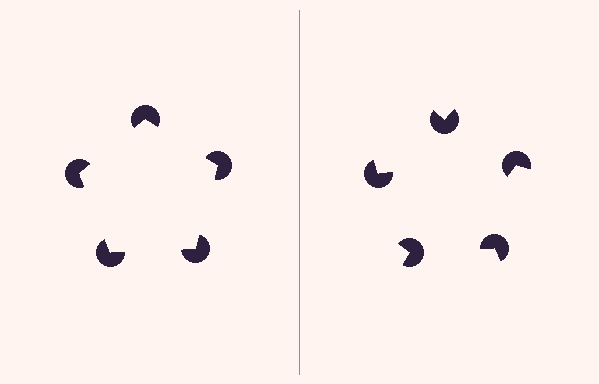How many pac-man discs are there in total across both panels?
10 — 5 on each side.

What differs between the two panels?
The pac-man discs are positioned identically on both sides; only the wedge orientations differ. On the left they align to a pentagon; on the right they are misaligned.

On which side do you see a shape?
An illusory pentagon appears on the left side. On the right side the wedge cuts are rotated, so no coherent shape forms.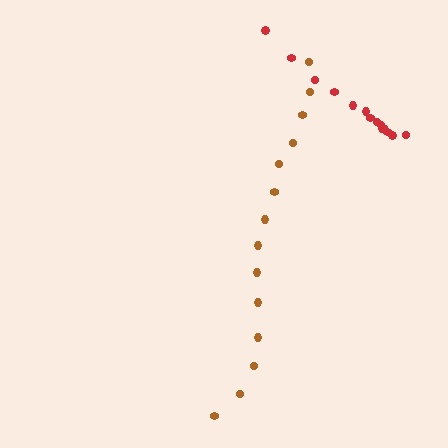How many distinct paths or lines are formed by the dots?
There are 2 distinct paths.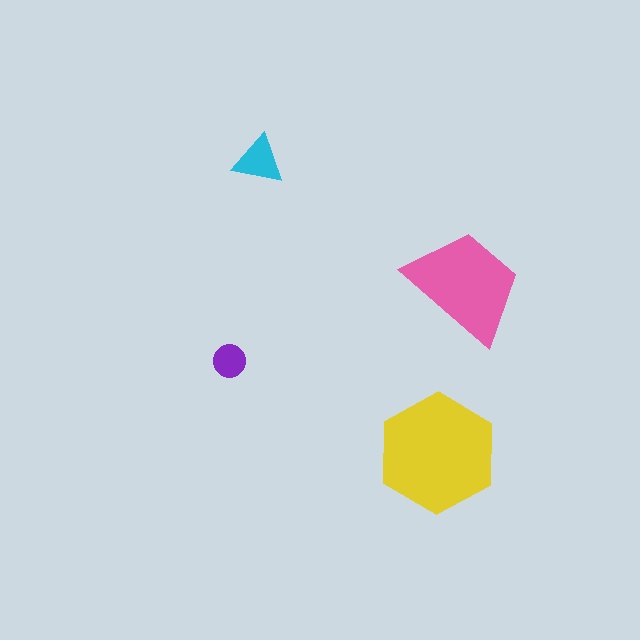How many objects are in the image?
There are 4 objects in the image.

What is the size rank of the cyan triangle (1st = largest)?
3rd.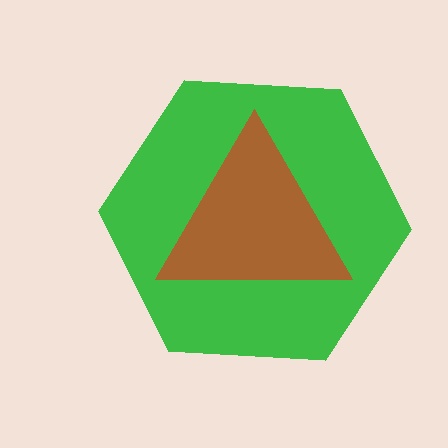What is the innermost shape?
The brown triangle.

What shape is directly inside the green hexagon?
The brown triangle.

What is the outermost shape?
The green hexagon.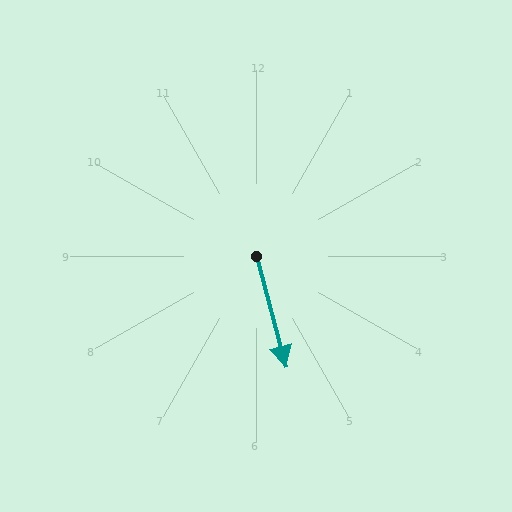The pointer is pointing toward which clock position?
Roughly 5 o'clock.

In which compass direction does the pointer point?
South.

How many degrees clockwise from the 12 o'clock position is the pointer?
Approximately 165 degrees.